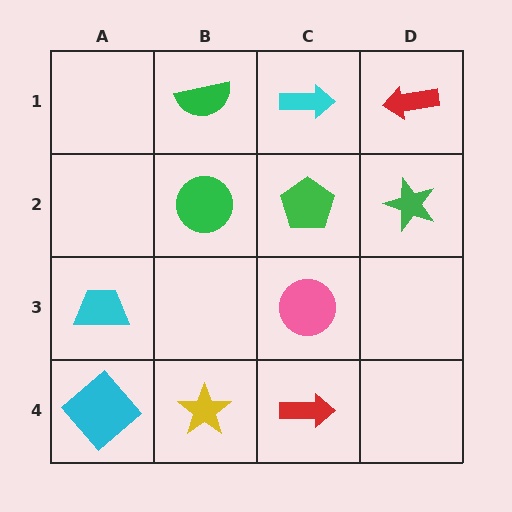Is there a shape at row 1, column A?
No, that cell is empty.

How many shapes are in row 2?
3 shapes.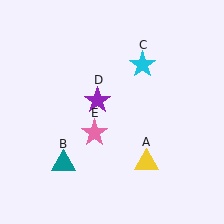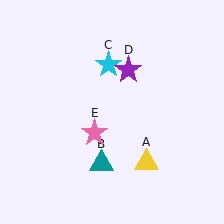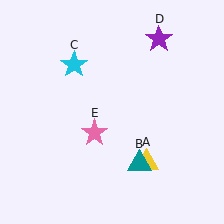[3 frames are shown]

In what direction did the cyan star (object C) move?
The cyan star (object C) moved left.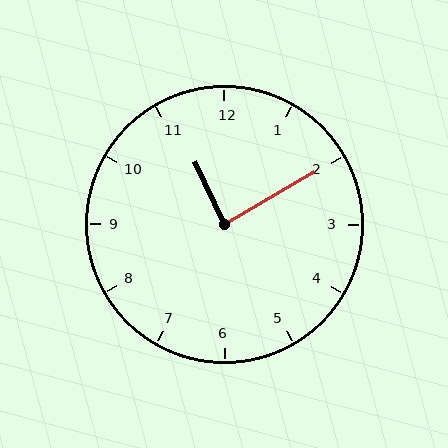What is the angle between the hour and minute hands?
Approximately 85 degrees.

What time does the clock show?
11:10.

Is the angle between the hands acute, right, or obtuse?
It is right.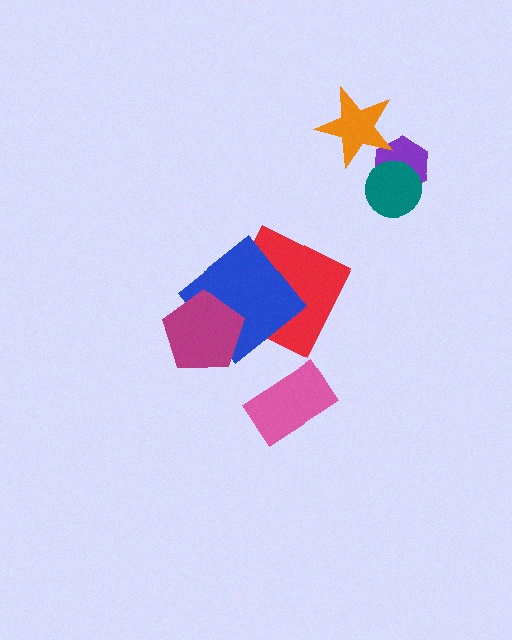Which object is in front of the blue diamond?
The magenta pentagon is in front of the blue diamond.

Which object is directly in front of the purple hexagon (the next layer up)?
The orange star is directly in front of the purple hexagon.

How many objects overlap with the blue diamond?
2 objects overlap with the blue diamond.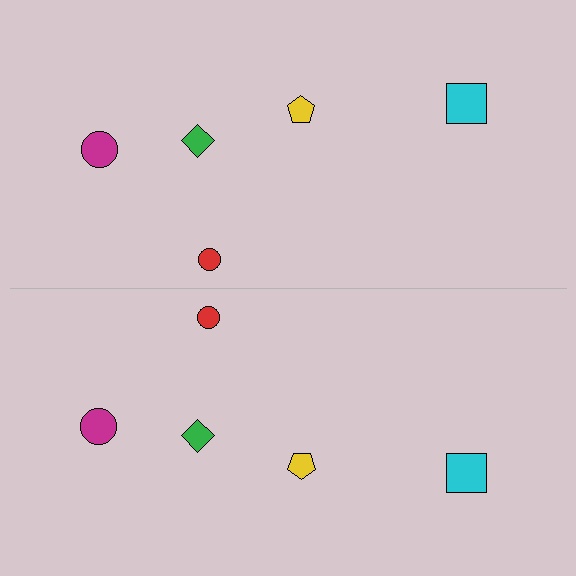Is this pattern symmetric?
Yes, this pattern has bilateral (reflection) symmetry.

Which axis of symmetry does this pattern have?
The pattern has a horizontal axis of symmetry running through the center of the image.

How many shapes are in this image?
There are 10 shapes in this image.